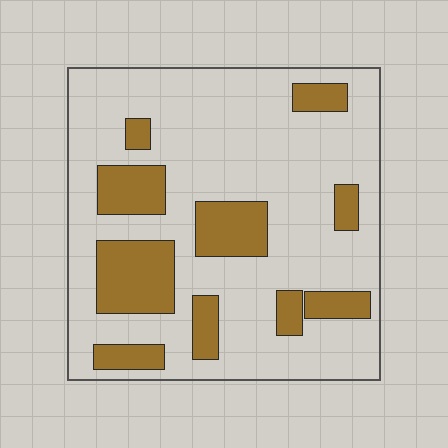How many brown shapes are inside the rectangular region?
10.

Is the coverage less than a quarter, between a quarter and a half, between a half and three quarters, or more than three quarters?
Less than a quarter.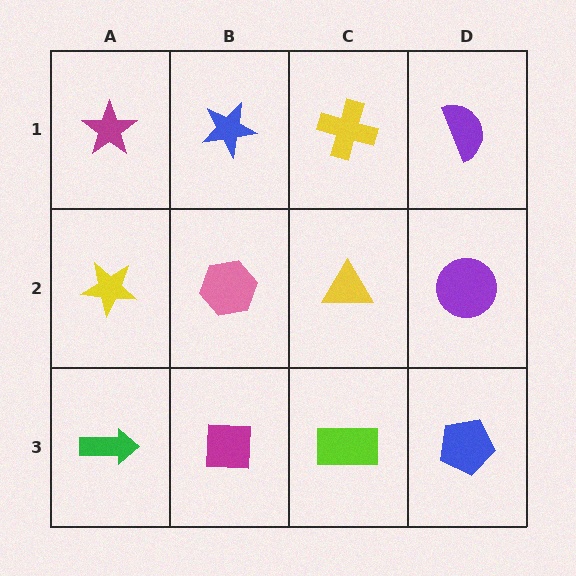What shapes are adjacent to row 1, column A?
A yellow star (row 2, column A), a blue star (row 1, column B).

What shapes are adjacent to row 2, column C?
A yellow cross (row 1, column C), a lime rectangle (row 3, column C), a pink hexagon (row 2, column B), a purple circle (row 2, column D).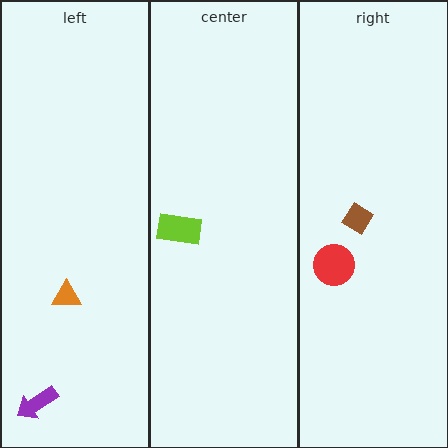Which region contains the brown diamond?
The right region.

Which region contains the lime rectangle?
The center region.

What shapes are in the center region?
The lime rectangle.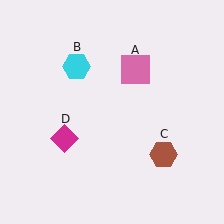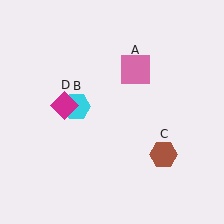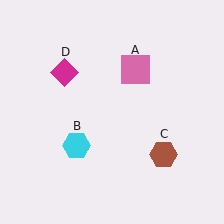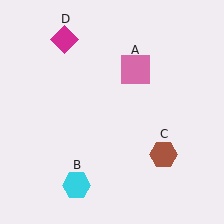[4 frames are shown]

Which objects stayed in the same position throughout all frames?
Pink square (object A) and brown hexagon (object C) remained stationary.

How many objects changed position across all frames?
2 objects changed position: cyan hexagon (object B), magenta diamond (object D).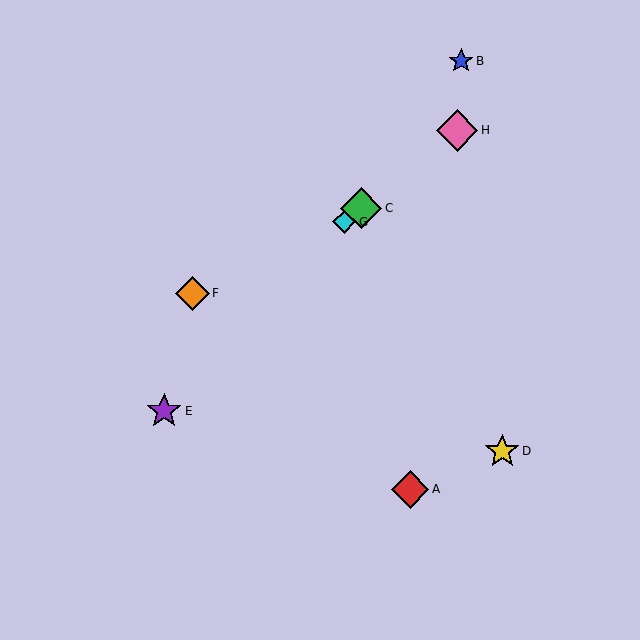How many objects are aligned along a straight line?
3 objects (C, G, H) are aligned along a straight line.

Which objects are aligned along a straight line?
Objects C, G, H are aligned along a straight line.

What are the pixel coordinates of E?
Object E is at (164, 411).